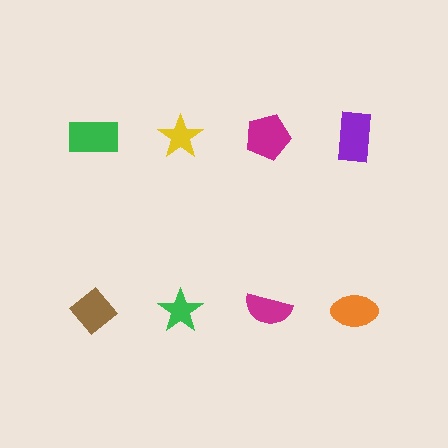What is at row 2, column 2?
A green star.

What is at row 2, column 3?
A magenta semicircle.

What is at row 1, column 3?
A magenta pentagon.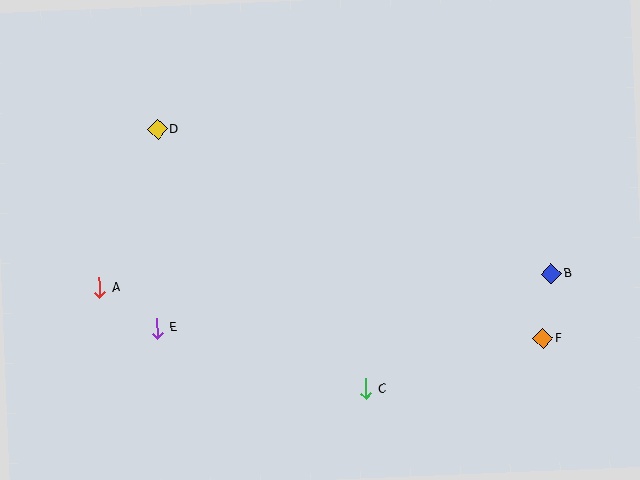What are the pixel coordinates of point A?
Point A is at (100, 288).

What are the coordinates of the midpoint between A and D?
The midpoint between A and D is at (129, 209).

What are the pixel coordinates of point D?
Point D is at (157, 129).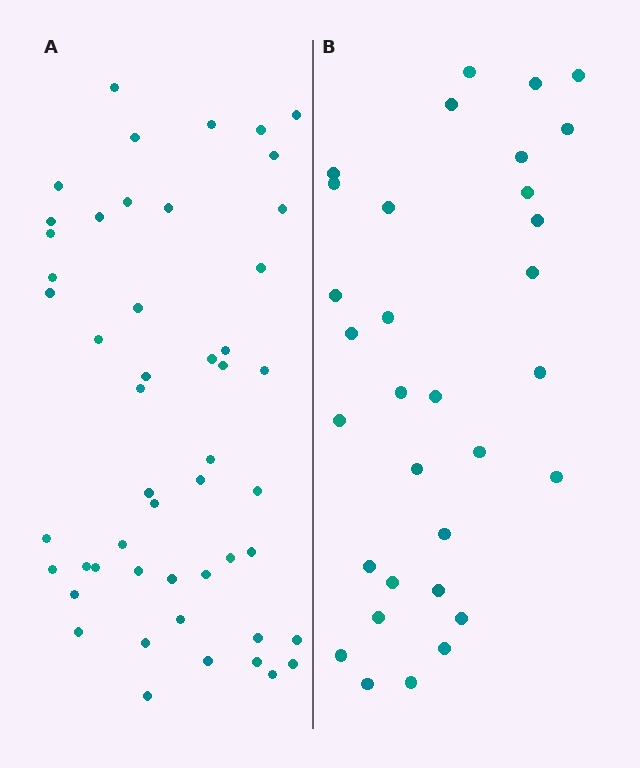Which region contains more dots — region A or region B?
Region A (the left region) has more dots.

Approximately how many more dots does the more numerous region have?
Region A has approximately 20 more dots than region B.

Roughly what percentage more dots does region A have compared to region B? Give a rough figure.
About 55% more.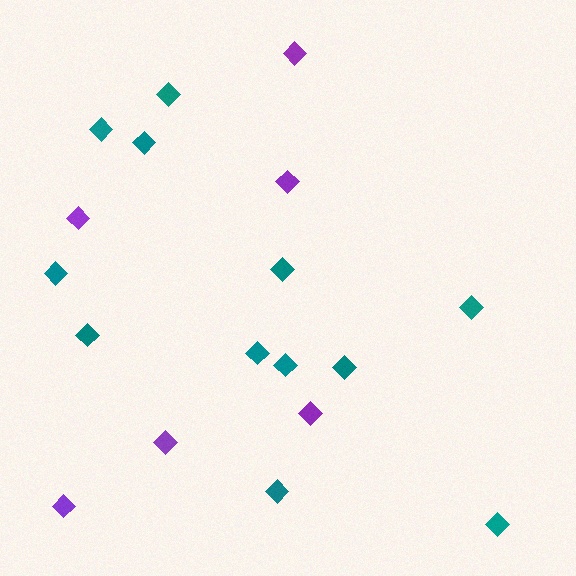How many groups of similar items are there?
There are 2 groups: one group of teal diamonds (12) and one group of purple diamonds (6).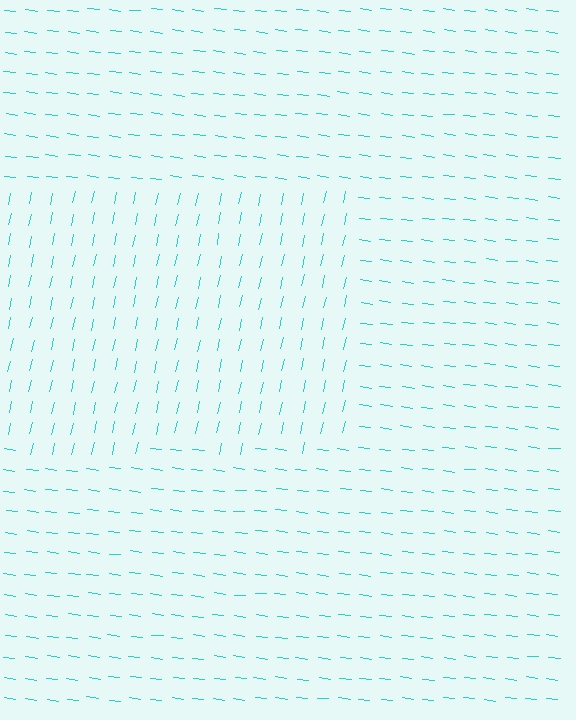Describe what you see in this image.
The image is filled with small cyan line segments. A rectangle region in the image has lines oriented differently from the surrounding lines, creating a visible texture boundary.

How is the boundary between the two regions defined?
The boundary is defined purely by a change in line orientation (approximately 84 degrees difference). All lines are the same color and thickness.